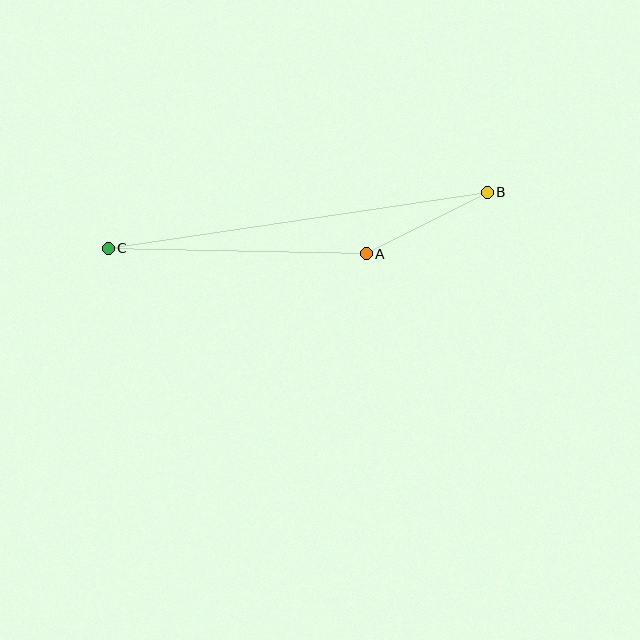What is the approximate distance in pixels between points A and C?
The distance between A and C is approximately 258 pixels.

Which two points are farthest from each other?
Points B and C are farthest from each other.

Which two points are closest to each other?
Points A and B are closest to each other.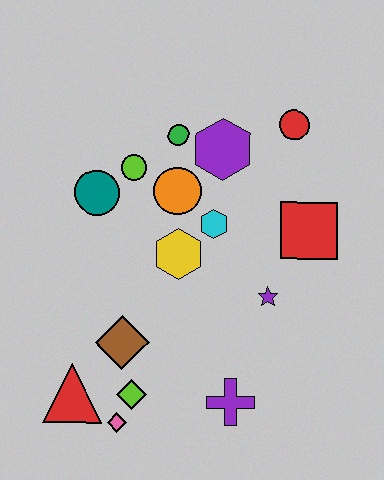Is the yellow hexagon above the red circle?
No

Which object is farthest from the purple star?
The red triangle is farthest from the purple star.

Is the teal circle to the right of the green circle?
No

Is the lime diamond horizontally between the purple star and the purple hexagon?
No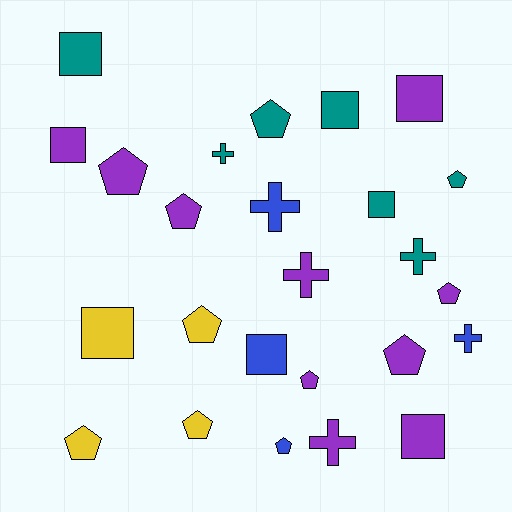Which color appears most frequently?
Purple, with 10 objects.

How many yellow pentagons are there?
There are 3 yellow pentagons.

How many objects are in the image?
There are 25 objects.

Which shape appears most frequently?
Pentagon, with 11 objects.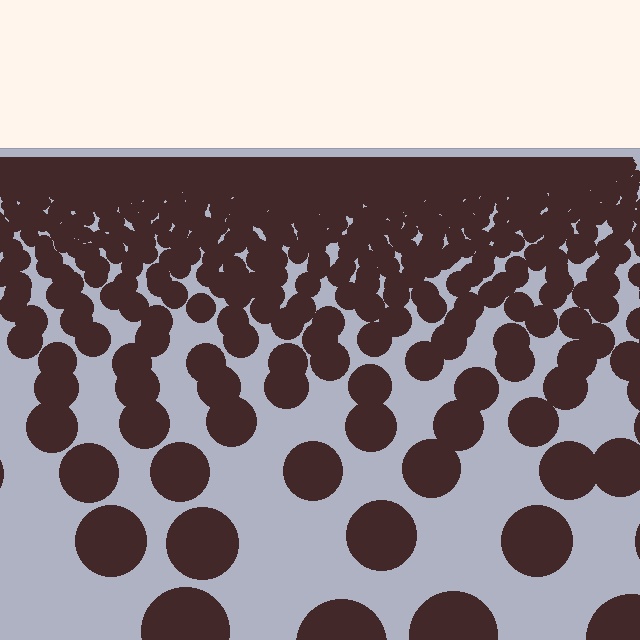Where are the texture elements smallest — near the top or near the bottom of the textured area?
Near the top.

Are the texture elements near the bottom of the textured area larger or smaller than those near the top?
Larger. Near the bottom, elements are closer to the viewer and appear at a bigger on-screen size.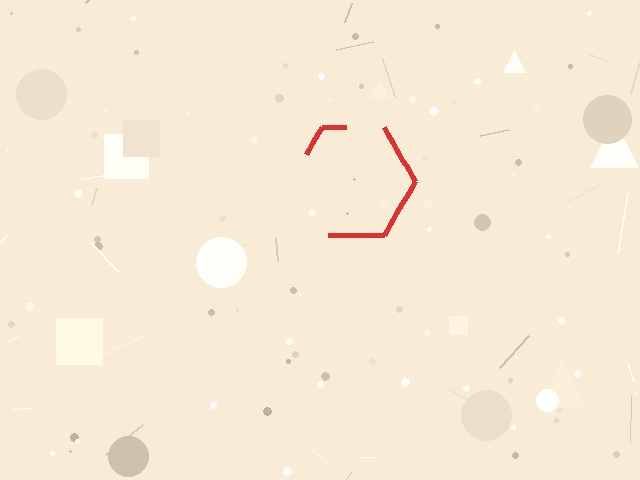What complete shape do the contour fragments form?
The contour fragments form a hexagon.